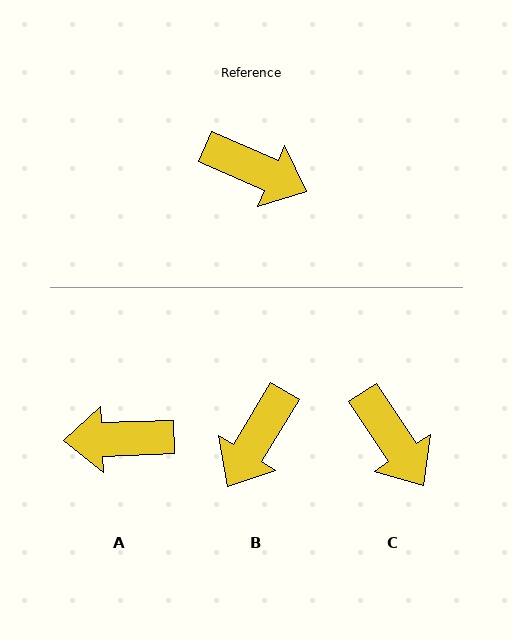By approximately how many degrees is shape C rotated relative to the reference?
Approximately 33 degrees clockwise.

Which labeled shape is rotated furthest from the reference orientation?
A, about 154 degrees away.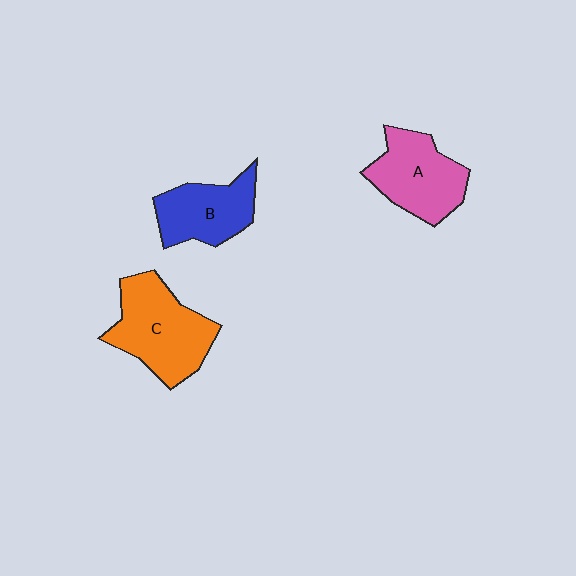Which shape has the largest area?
Shape C (orange).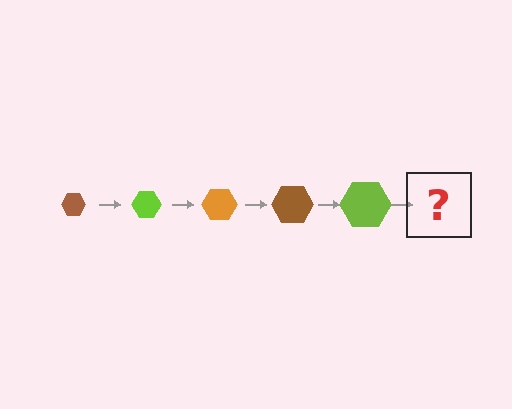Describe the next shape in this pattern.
It should be an orange hexagon, larger than the previous one.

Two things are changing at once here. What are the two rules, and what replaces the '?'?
The two rules are that the hexagon grows larger each step and the color cycles through brown, lime, and orange. The '?' should be an orange hexagon, larger than the previous one.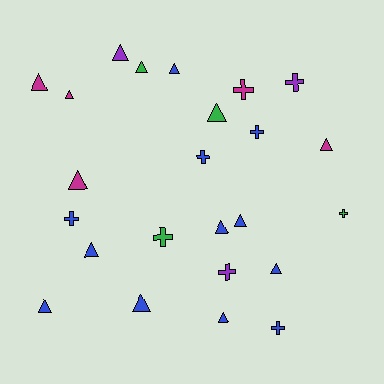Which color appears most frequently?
Blue, with 12 objects.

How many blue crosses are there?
There are 4 blue crosses.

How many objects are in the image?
There are 24 objects.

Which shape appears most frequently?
Triangle, with 15 objects.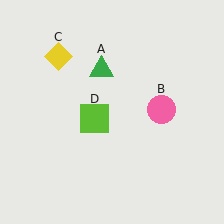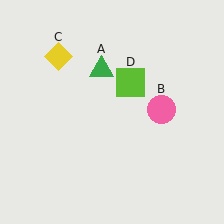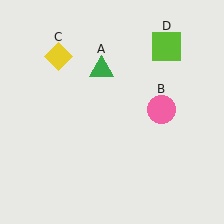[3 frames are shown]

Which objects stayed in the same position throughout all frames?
Green triangle (object A) and pink circle (object B) and yellow diamond (object C) remained stationary.